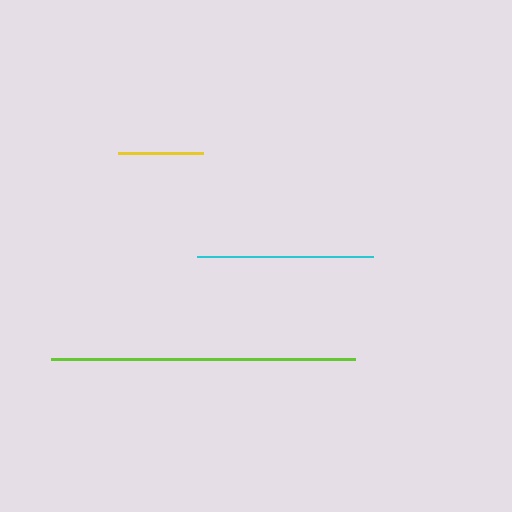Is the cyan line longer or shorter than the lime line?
The lime line is longer than the cyan line.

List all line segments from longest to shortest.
From longest to shortest: lime, cyan, yellow.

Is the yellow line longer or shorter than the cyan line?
The cyan line is longer than the yellow line.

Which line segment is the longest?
The lime line is the longest at approximately 303 pixels.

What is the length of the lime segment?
The lime segment is approximately 303 pixels long.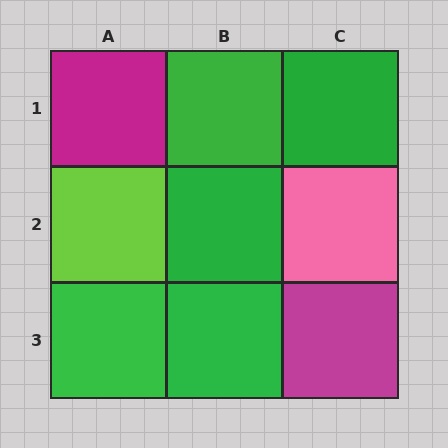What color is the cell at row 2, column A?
Lime.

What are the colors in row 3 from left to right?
Green, green, magenta.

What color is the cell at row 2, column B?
Green.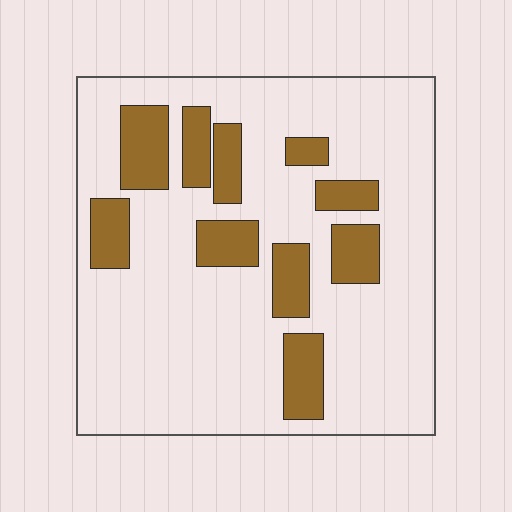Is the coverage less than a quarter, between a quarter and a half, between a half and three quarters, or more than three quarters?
Less than a quarter.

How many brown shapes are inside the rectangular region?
10.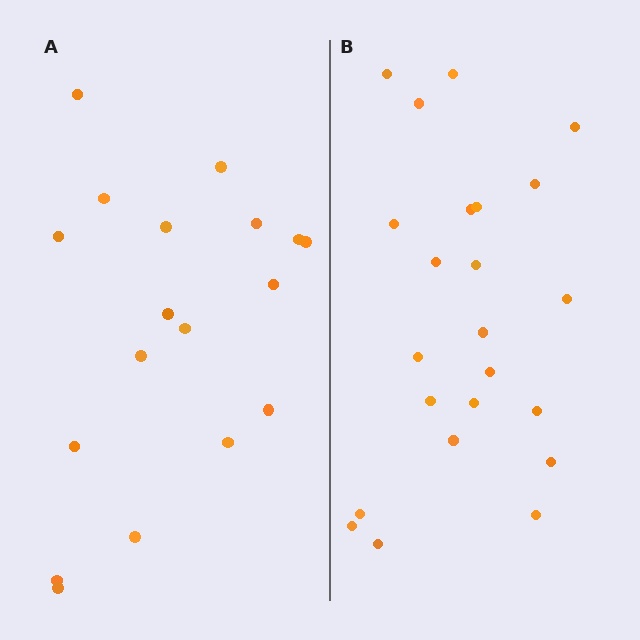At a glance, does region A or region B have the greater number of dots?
Region B (the right region) has more dots.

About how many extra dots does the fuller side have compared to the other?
Region B has about 5 more dots than region A.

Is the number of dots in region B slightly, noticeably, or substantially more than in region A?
Region B has noticeably more, but not dramatically so. The ratio is roughly 1.3 to 1.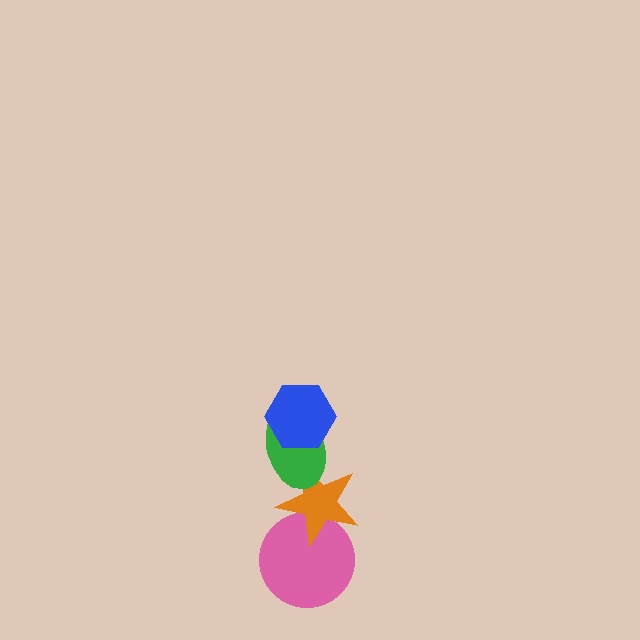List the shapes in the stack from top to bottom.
From top to bottom: the blue hexagon, the green ellipse, the orange star, the pink circle.